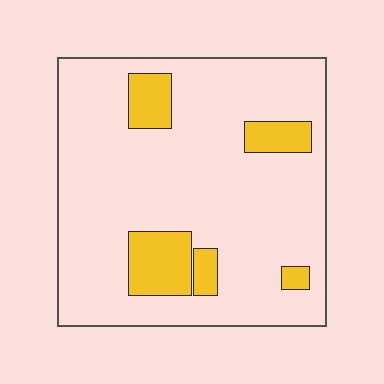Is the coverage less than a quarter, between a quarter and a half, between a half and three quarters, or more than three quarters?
Less than a quarter.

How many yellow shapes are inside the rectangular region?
5.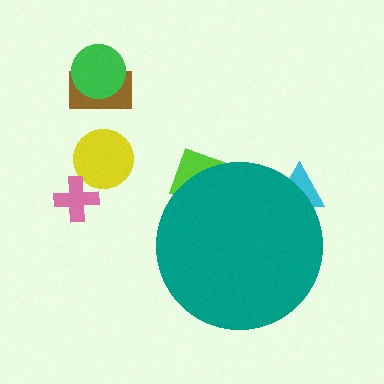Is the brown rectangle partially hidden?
No, the brown rectangle is fully visible.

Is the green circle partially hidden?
No, the green circle is fully visible.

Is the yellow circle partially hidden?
No, the yellow circle is fully visible.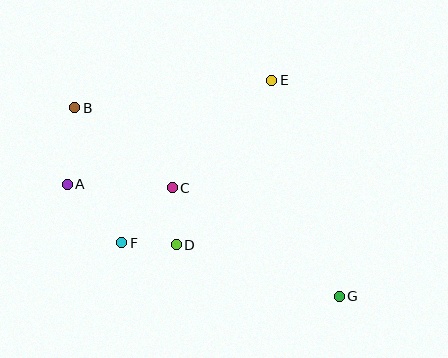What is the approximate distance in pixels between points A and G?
The distance between A and G is approximately 294 pixels.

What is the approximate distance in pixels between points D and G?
The distance between D and G is approximately 171 pixels.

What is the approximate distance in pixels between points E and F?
The distance between E and F is approximately 221 pixels.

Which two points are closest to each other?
Points D and F are closest to each other.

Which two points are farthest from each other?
Points B and G are farthest from each other.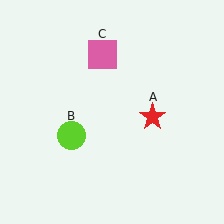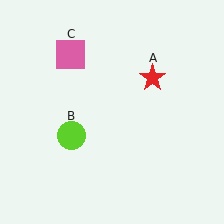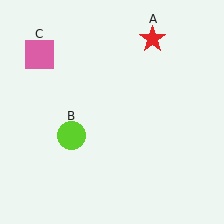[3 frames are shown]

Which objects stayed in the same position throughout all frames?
Lime circle (object B) remained stationary.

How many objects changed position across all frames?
2 objects changed position: red star (object A), pink square (object C).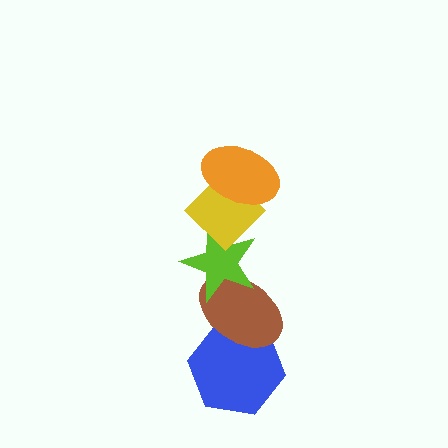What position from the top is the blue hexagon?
The blue hexagon is 5th from the top.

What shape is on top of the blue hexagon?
The brown ellipse is on top of the blue hexagon.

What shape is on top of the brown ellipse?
The lime star is on top of the brown ellipse.